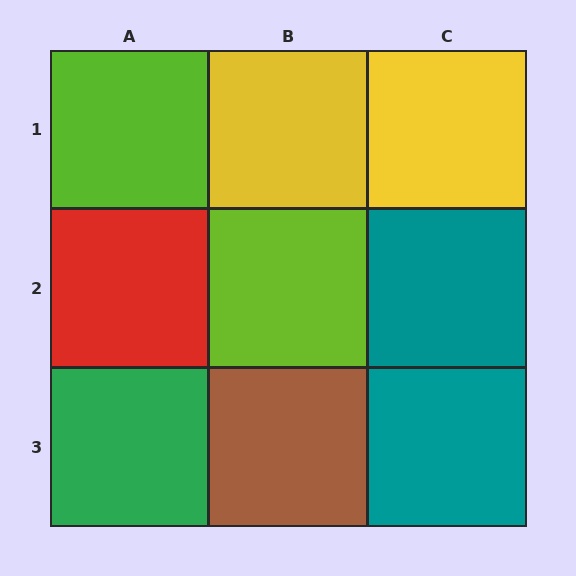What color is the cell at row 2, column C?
Teal.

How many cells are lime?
2 cells are lime.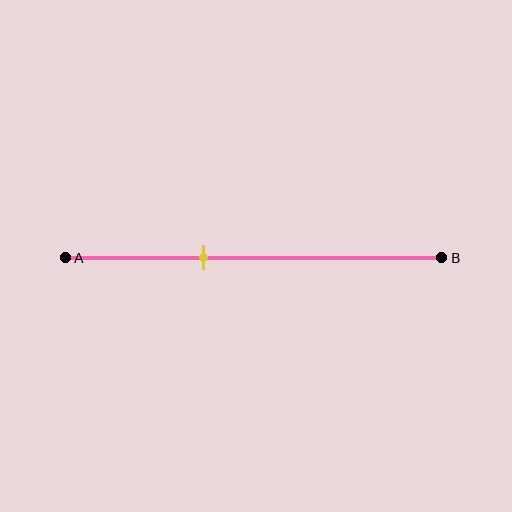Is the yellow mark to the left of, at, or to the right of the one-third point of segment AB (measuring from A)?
The yellow mark is to the right of the one-third point of segment AB.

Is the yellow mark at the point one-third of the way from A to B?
No, the mark is at about 35% from A, not at the 33% one-third point.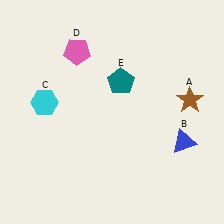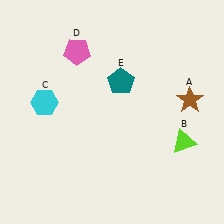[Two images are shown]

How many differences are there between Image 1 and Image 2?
There is 1 difference between the two images.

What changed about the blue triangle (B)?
In Image 1, B is blue. In Image 2, it changed to lime.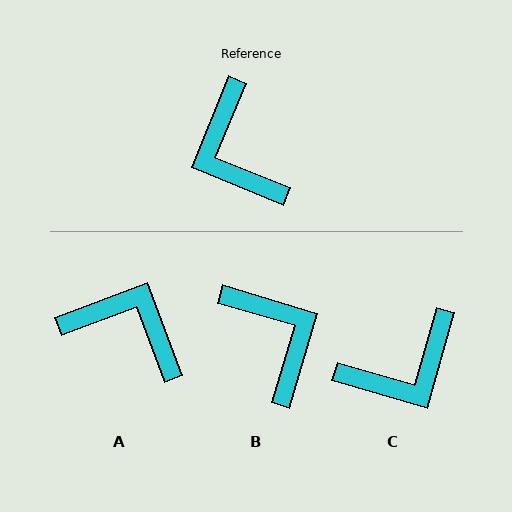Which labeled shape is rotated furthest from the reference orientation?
B, about 174 degrees away.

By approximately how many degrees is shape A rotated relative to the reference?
Approximately 137 degrees clockwise.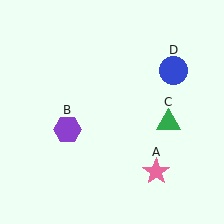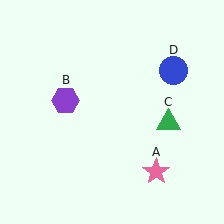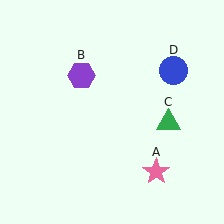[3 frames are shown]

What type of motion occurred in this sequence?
The purple hexagon (object B) rotated clockwise around the center of the scene.